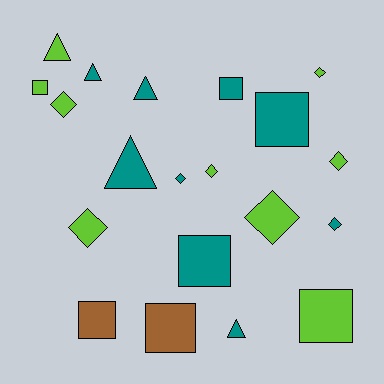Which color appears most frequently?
Lime, with 9 objects.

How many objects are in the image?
There are 20 objects.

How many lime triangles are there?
There is 1 lime triangle.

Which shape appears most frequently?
Diamond, with 8 objects.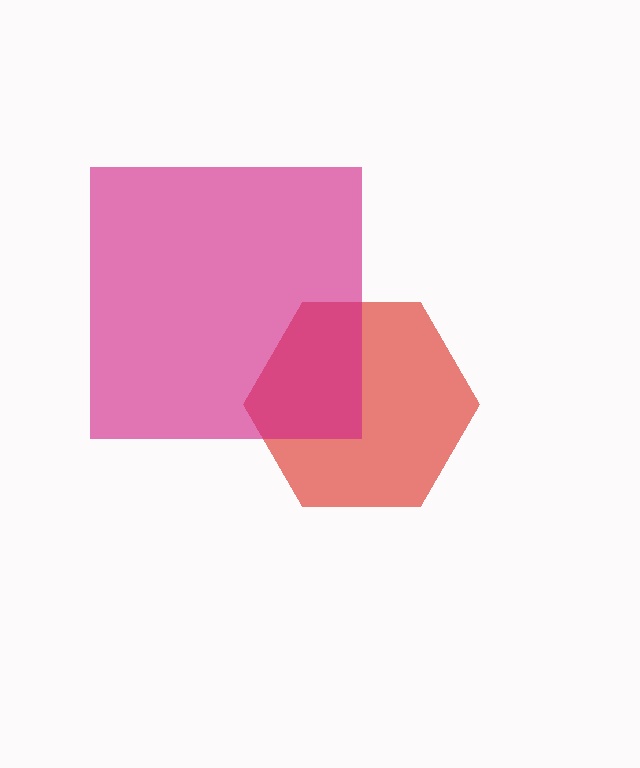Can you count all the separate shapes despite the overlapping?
Yes, there are 2 separate shapes.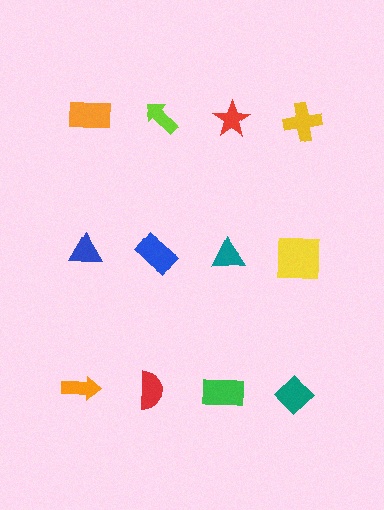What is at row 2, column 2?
A blue rectangle.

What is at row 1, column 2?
A lime arrow.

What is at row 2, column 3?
A teal triangle.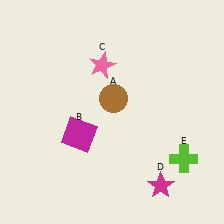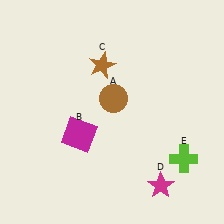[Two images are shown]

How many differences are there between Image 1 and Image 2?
There is 1 difference between the two images.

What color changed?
The star (C) changed from pink in Image 1 to brown in Image 2.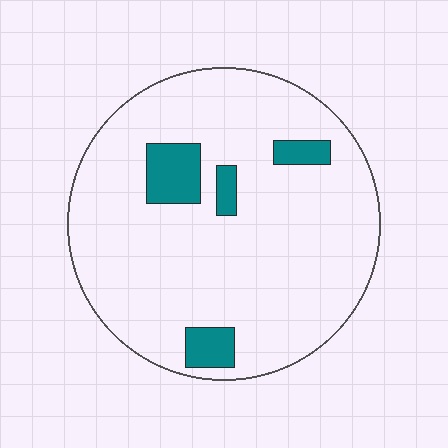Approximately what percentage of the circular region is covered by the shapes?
Approximately 10%.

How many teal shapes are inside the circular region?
4.